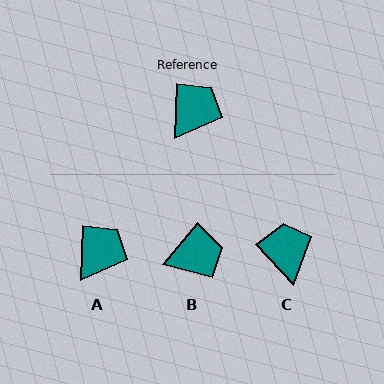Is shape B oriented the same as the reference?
No, it is off by about 39 degrees.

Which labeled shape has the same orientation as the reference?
A.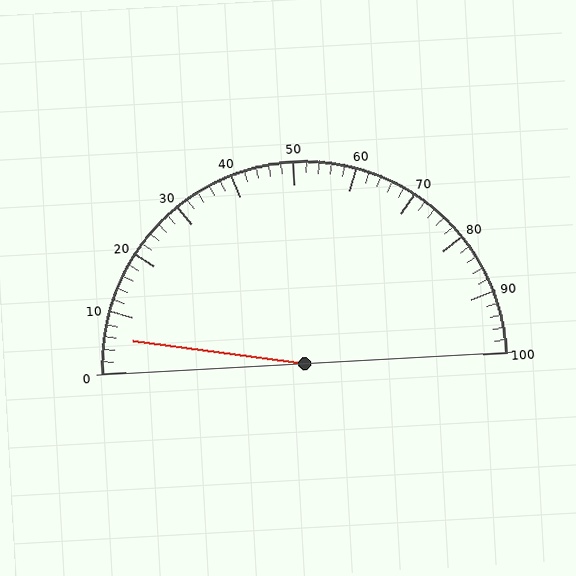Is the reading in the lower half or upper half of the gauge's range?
The reading is in the lower half of the range (0 to 100).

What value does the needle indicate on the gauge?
The needle indicates approximately 6.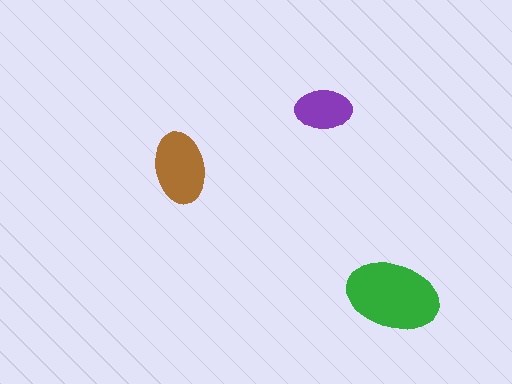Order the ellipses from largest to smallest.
the green one, the brown one, the purple one.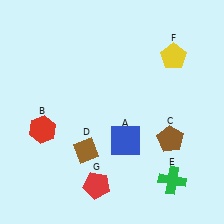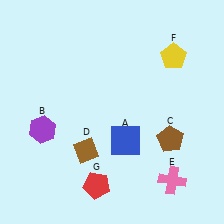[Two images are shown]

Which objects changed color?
B changed from red to purple. E changed from green to pink.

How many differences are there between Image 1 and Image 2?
There are 2 differences between the two images.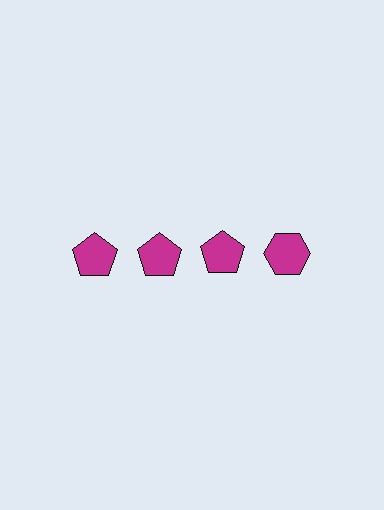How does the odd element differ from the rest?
It has a different shape: hexagon instead of pentagon.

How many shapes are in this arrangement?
There are 4 shapes arranged in a grid pattern.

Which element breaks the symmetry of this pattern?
The magenta hexagon in the top row, second from right column breaks the symmetry. All other shapes are magenta pentagons.